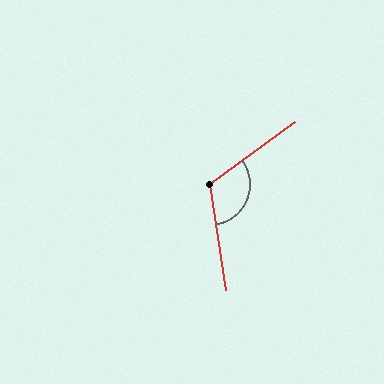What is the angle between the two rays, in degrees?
Approximately 118 degrees.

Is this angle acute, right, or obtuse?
It is obtuse.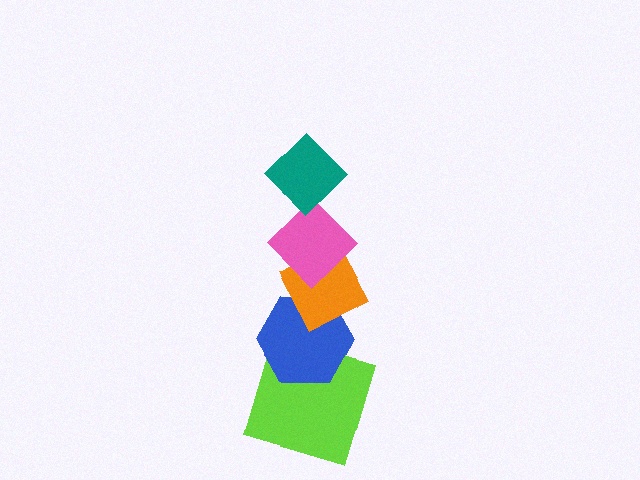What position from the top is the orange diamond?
The orange diamond is 3rd from the top.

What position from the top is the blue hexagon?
The blue hexagon is 4th from the top.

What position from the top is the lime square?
The lime square is 5th from the top.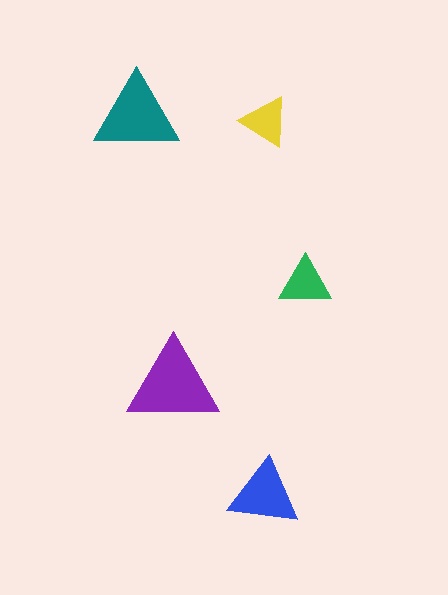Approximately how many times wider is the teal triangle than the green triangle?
About 1.5 times wider.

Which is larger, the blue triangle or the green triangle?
The blue one.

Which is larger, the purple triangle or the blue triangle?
The purple one.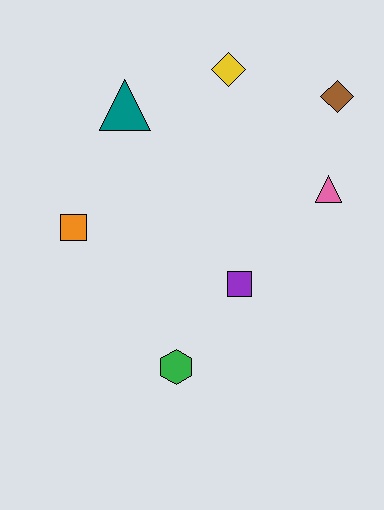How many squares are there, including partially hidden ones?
There are 2 squares.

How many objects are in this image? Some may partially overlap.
There are 7 objects.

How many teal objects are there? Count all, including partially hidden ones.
There is 1 teal object.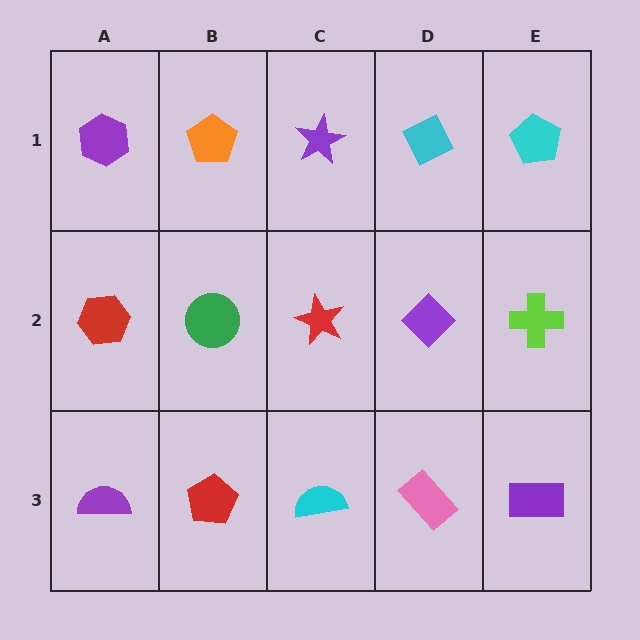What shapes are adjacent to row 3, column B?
A green circle (row 2, column B), a purple semicircle (row 3, column A), a cyan semicircle (row 3, column C).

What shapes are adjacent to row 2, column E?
A cyan pentagon (row 1, column E), a purple rectangle (row 3, column E), a purple diamond (row 2, column D).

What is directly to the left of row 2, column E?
A purple diamond.